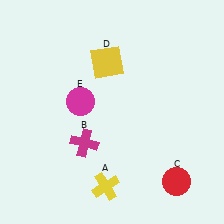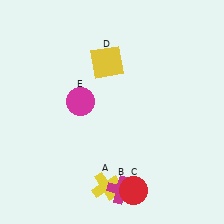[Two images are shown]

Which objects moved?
The objects that moved are: the magenta cross (B), the red circle (C).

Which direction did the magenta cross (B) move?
The magenta cross (B) moved down.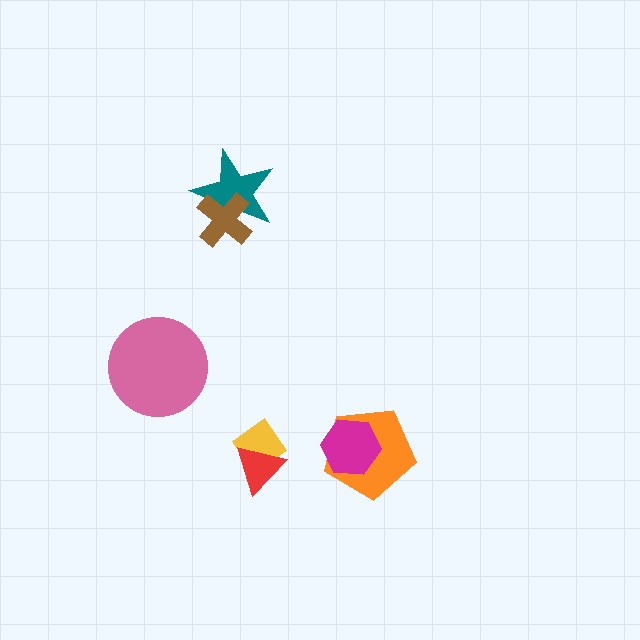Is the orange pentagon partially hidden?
Yes, it is partially covered by another shape.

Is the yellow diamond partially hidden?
Yes, it is partially covered by another shape.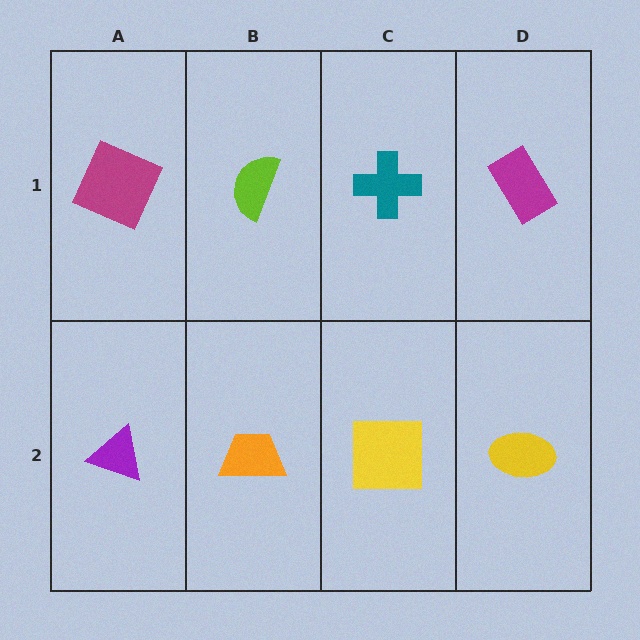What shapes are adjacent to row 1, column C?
A yellow square (row 2, column C), a lime semicircle (row 1, column B), a magenta rectangle (row 1, column D).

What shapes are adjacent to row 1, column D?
A yellow ellipse (row 2, column D), a teal cross (row 1, column C).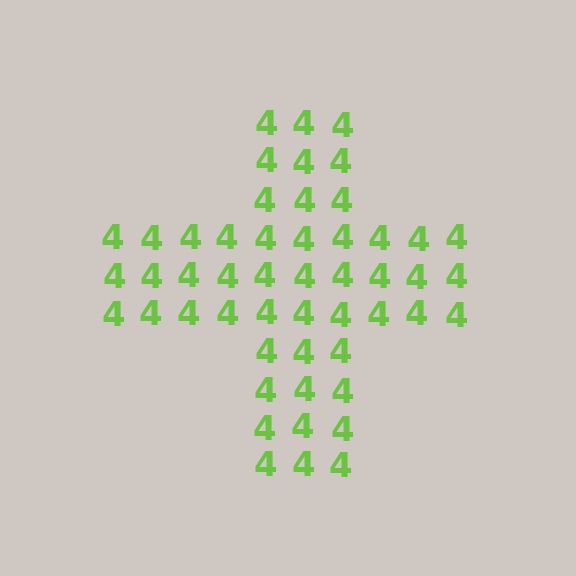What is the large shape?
The large shape is a cross.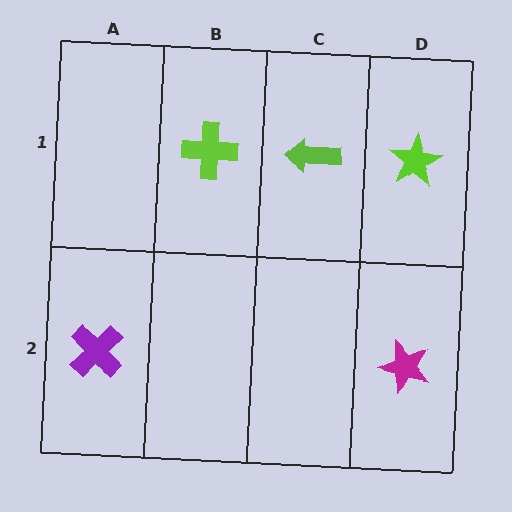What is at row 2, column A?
A purple cross.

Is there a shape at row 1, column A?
No, that cell is empty.